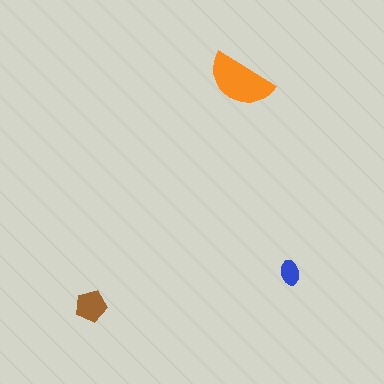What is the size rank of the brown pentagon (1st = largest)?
2nd.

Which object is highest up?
The orange semicircle is topmost.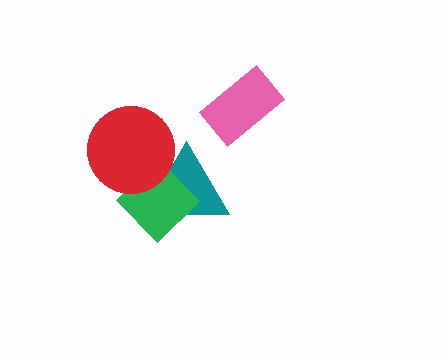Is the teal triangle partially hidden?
Yes, it is partially covered by another shape.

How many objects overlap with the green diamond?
2 objects overlap with the green diamond.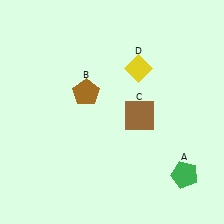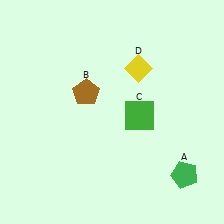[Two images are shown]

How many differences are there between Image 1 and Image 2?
There is 1 difference between the two images.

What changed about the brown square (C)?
In Image 1, C is brown. In Image 2, it changed to green.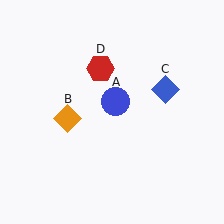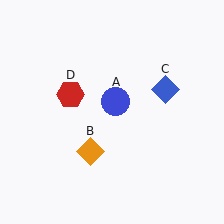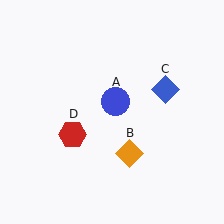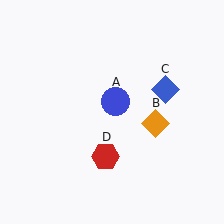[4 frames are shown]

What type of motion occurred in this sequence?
The orange diamond (object B), red hexagon (object D) rotated counterclockwise around the center of the scene.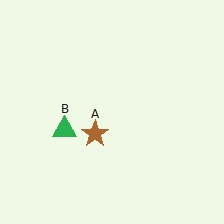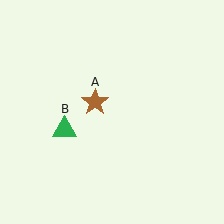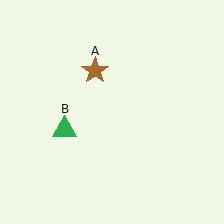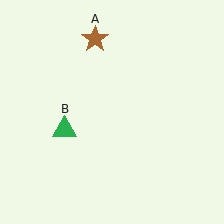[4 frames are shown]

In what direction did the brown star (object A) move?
The brown star (object A) moved up.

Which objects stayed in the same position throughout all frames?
Green triangle (object B) remained stationary.